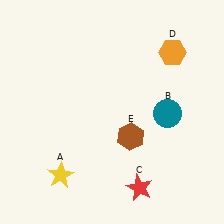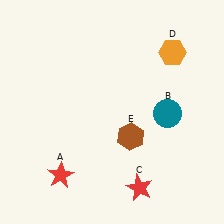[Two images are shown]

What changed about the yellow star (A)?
In Image 1, A is yellow. In Image 2, it changed to red.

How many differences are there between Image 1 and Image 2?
There is 1 difference between the two images.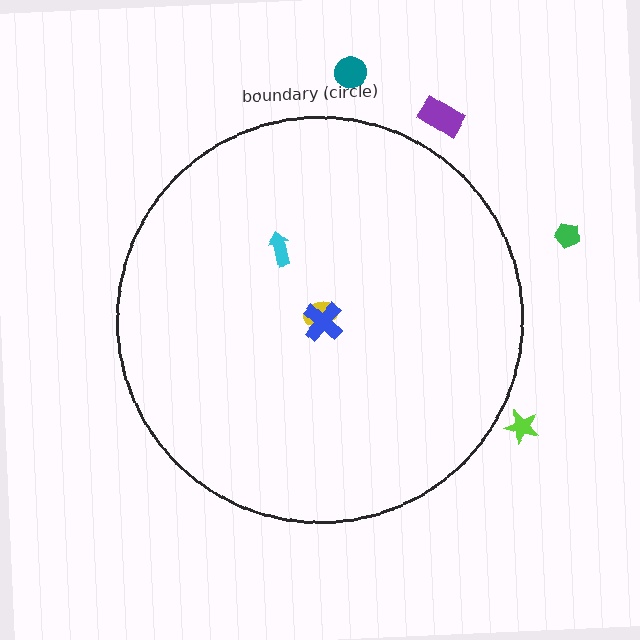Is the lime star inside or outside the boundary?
Outside.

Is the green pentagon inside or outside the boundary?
Outside.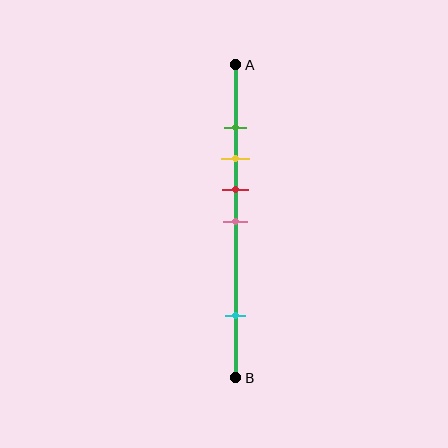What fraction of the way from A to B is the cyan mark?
The cyan mark is approximately 80% (0.8) of the way from A to B.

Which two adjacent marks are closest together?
The green and yellow marks are the closest adjacent pair.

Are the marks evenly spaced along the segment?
No, the marks are not evenly spaced.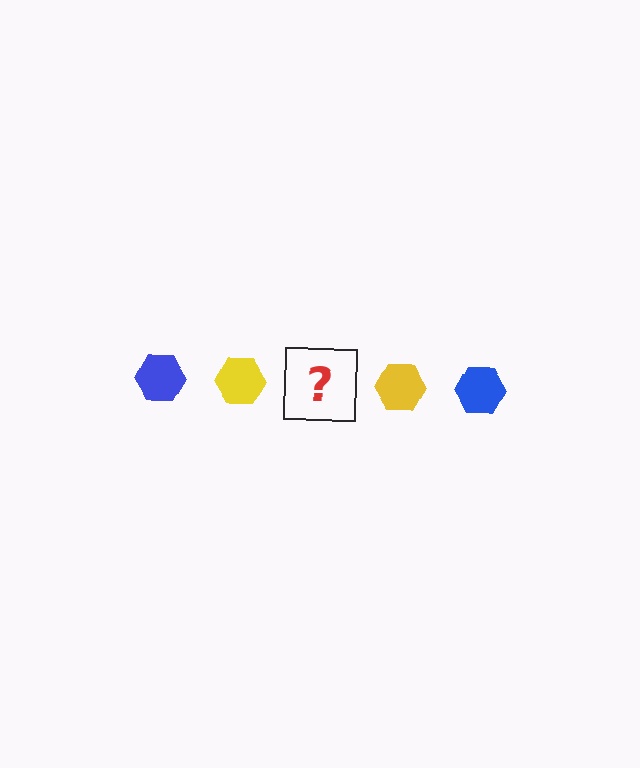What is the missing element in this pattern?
The missing element is a blue hexagon.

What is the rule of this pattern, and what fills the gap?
The rule is that the pattern cycles through blue, yellow hexagons. The gap should be filled with a blue hexagon.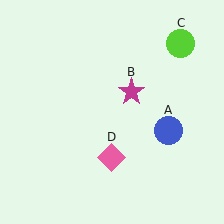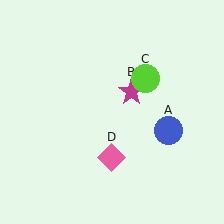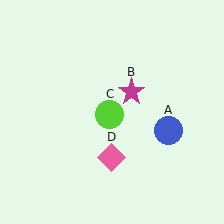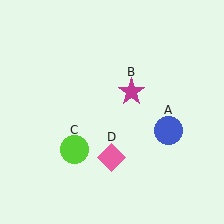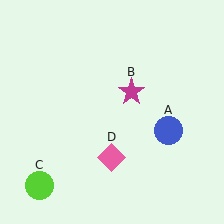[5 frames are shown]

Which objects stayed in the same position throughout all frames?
Blue circle (object A) and magenta star (object B) and pink diamond (object D) remained stationary.